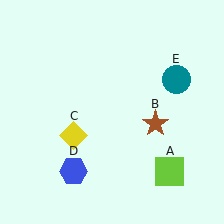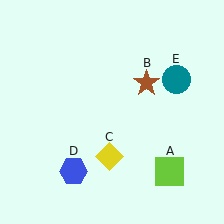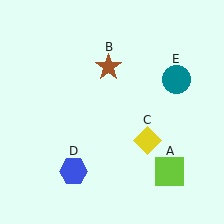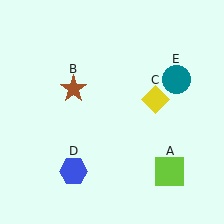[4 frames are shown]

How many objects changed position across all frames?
2 objects changed position: brown star (object B), yellow diamond (object C).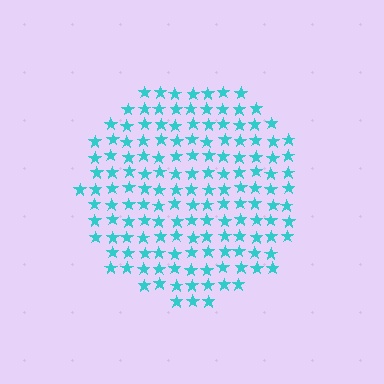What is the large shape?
The large shape is a circle.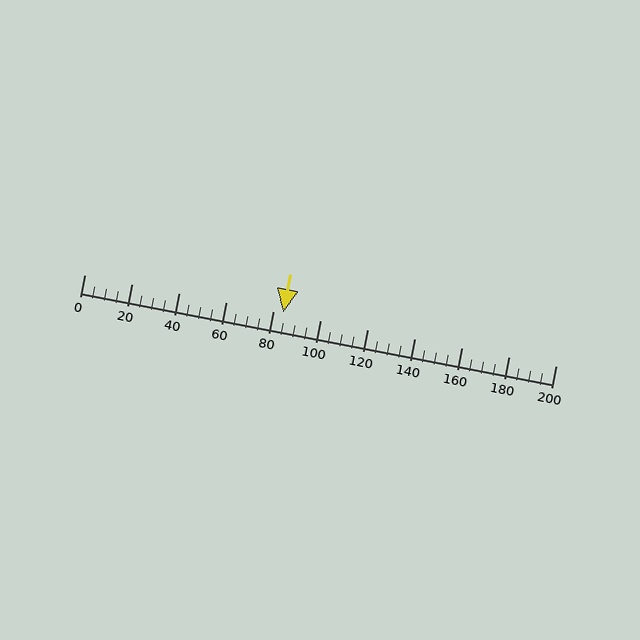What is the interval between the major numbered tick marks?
The major tick marks are spaced 20 units apart.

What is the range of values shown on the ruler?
The ruler shows values from 0 to 200.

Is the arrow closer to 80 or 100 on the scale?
The arrow is closer to 80.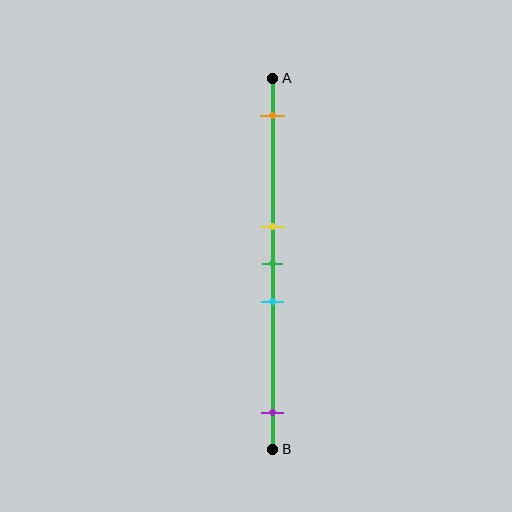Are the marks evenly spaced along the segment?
No, the marks are not evenly spaced.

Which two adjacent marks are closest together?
The yellow and green marks are the closest adjacent pair.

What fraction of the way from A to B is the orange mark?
The orange mark is approximately 10% (0.1) of the way from A to B.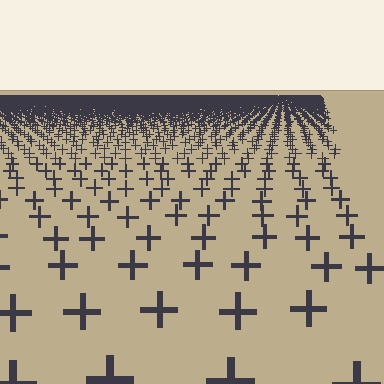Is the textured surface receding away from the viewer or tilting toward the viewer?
The surface is receding away from the viewer. Texture elements get smaller and denser toward the top.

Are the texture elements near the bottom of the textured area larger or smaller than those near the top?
Larger. Near the bottom, elements are closer to the viewer and appear at a bigger on-screen size.